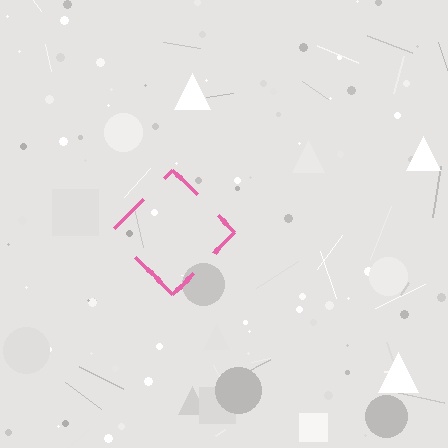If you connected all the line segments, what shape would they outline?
They would outline a diamond.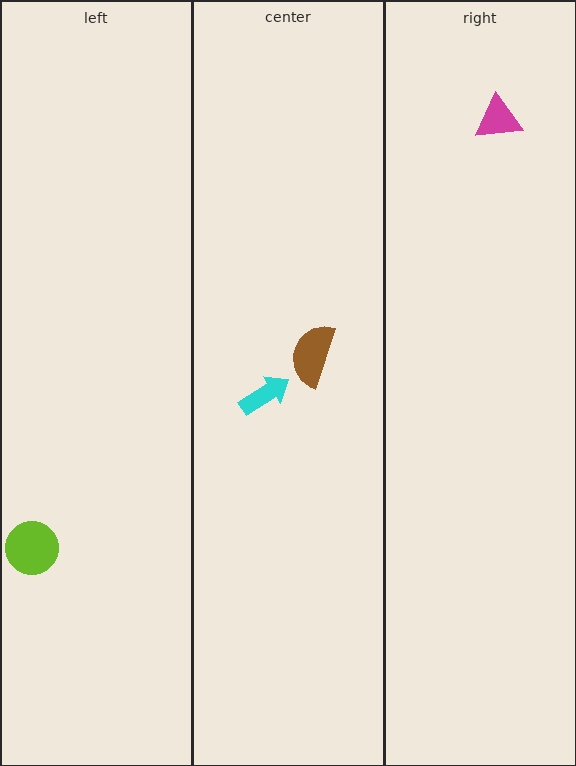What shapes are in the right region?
The magenta triangle.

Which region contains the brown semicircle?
The center region.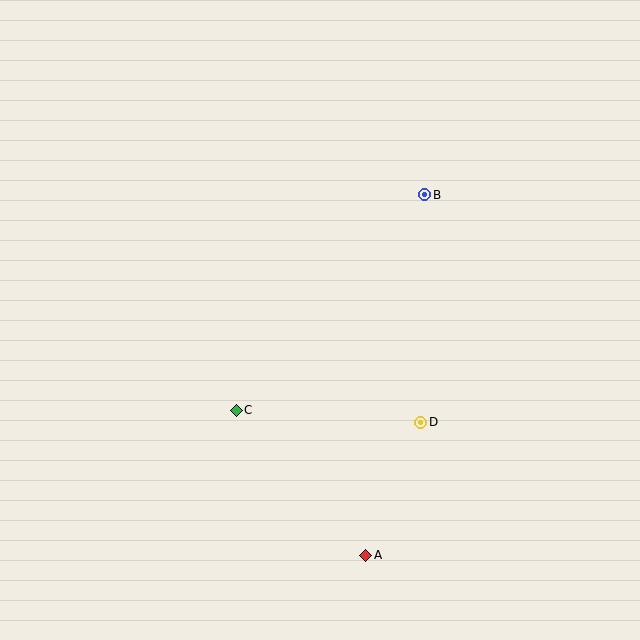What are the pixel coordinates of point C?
Point C is at (236, 410).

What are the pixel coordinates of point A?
Point A is at (366, 555).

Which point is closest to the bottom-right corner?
Point A is closest to the bottom-right corner.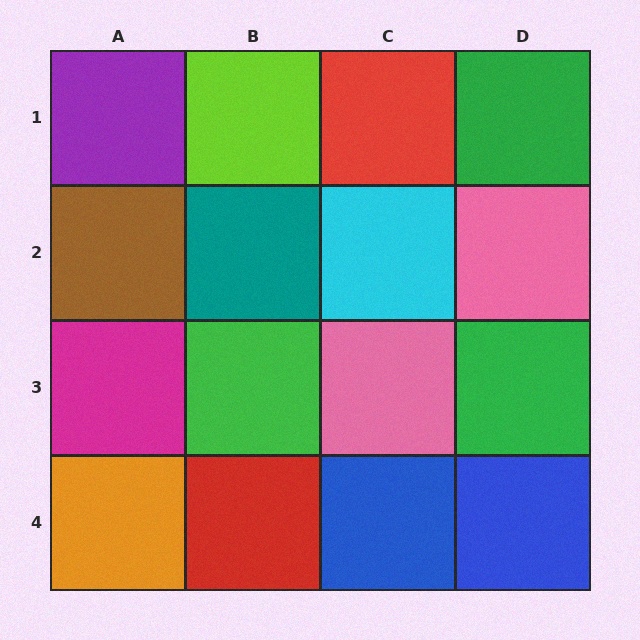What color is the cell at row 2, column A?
Brown.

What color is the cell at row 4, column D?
Blue.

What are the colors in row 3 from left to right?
Magenta, green, pink, green.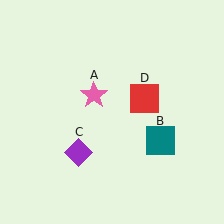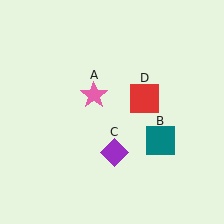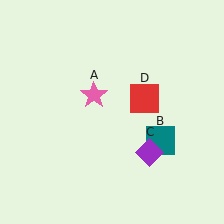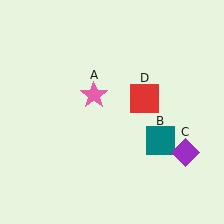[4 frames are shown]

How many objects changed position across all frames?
1 object changed position: purple diamond (object C).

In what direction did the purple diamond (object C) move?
The purple diamond (object C) moved right.